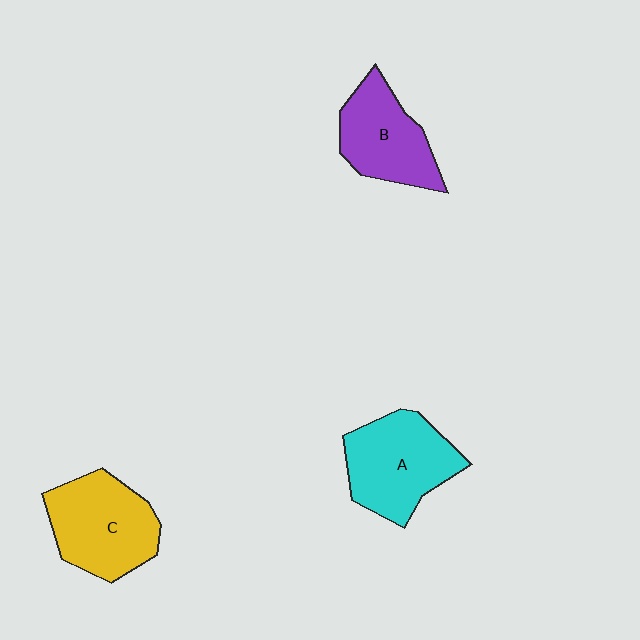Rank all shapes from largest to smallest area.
From largest to smallest: A (cyan), C (yellow), B (purple).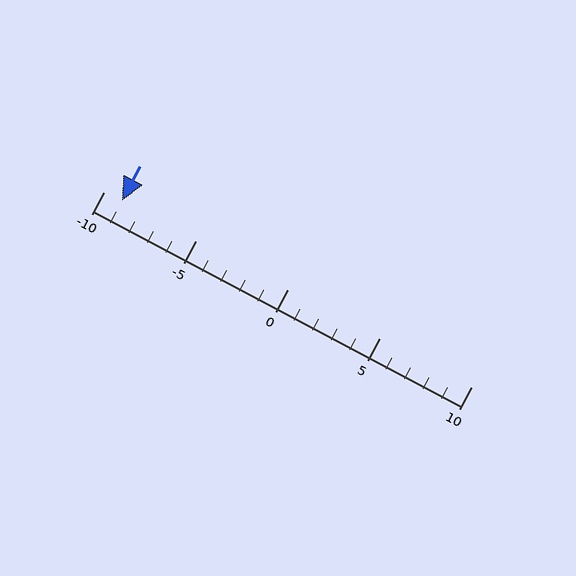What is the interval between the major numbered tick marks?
The major tick marks are spaced 5 units apart.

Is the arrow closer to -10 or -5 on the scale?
The arrow is closer to -10.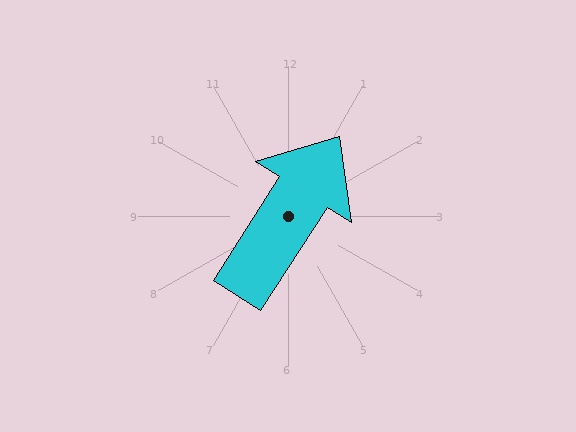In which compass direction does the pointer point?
Northeast.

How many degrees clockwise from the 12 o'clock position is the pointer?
Approximately 33 degrees.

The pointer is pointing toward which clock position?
Roughly 1 o'clock.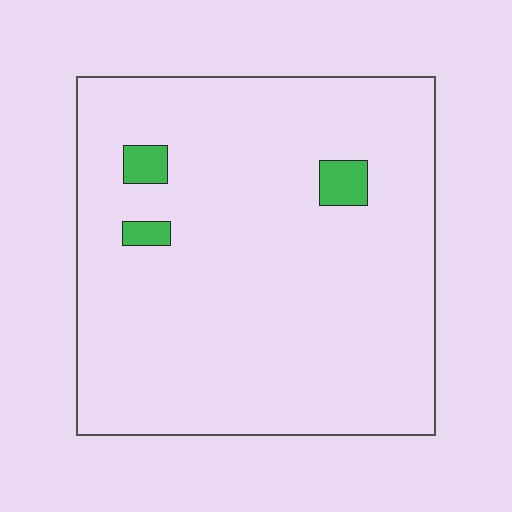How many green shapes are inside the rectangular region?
3.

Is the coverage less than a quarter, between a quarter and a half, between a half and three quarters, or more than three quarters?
Less than a quarter.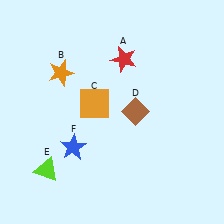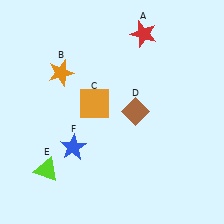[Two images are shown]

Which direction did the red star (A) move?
The red star (A) moved up.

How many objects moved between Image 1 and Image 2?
1 object moved between the two images.